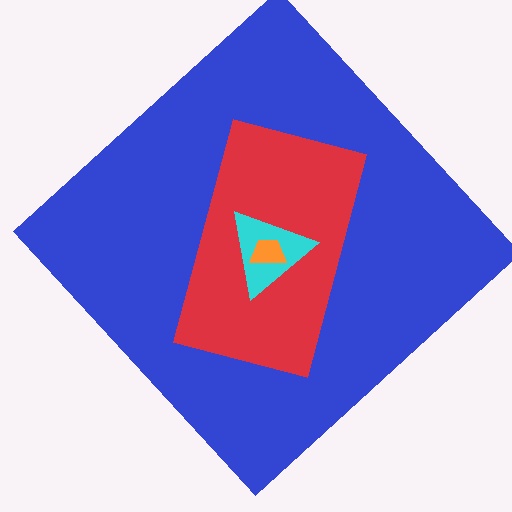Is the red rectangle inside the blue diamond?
Yes.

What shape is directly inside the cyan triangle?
The orange trapezoid.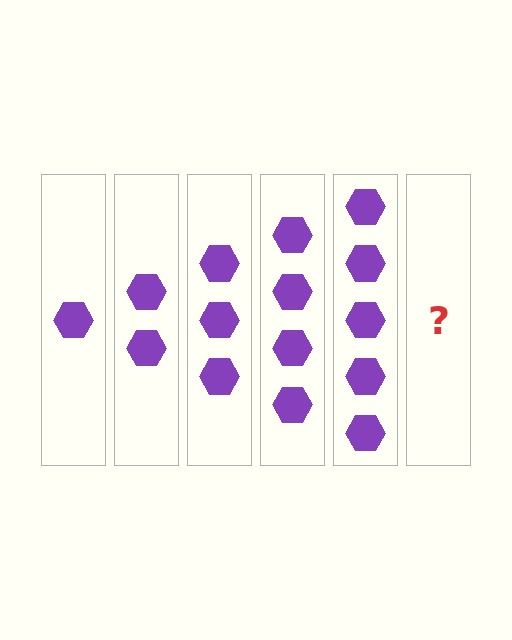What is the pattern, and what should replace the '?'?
The pattern is that each step adds one more hexagon. The '?' should be 6 hexagons.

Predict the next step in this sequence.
The next step is 6 hexagons.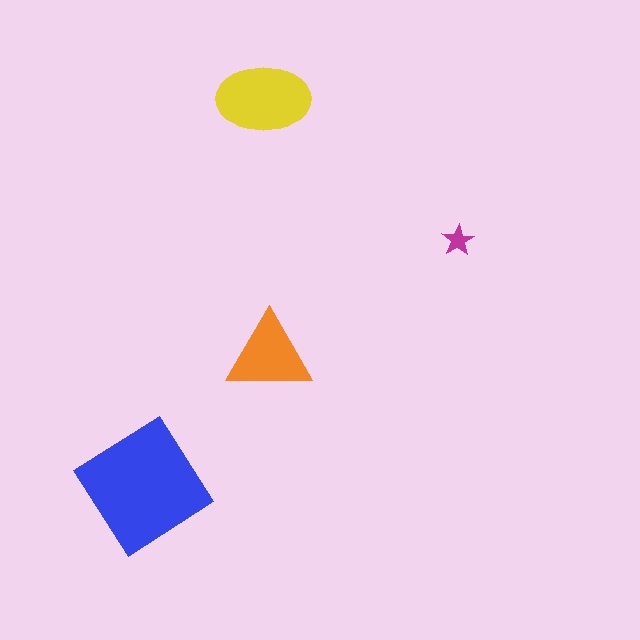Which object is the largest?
The blue diamond.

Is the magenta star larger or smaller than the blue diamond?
Smaller.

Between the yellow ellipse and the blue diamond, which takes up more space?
The blue diamond.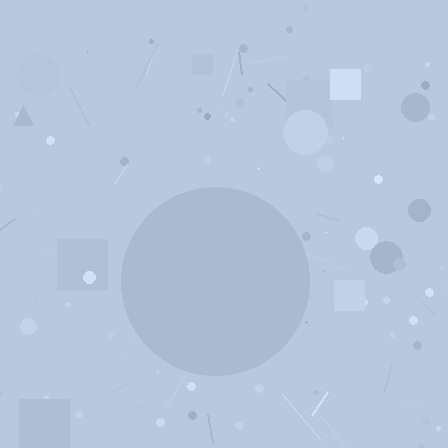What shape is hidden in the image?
A circle is hidden in the image.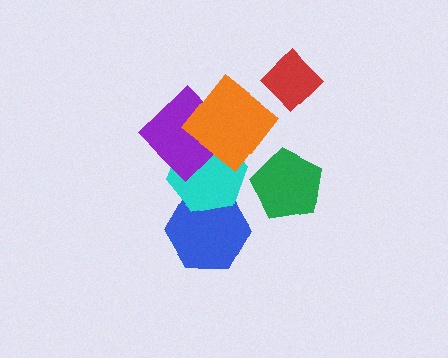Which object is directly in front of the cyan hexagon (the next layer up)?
The purple diamond is directly in front of the cyan hexagon.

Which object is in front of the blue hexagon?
The cyan hexagon is in front of the blue hexagon.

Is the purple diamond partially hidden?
Yes, it is partially covered by another shape.